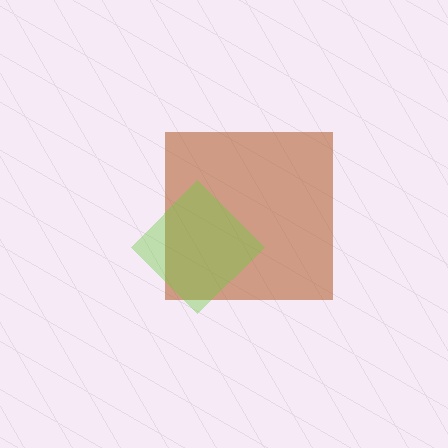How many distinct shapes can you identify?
There are 2 distinct shapes: a brown square, a lime diamond.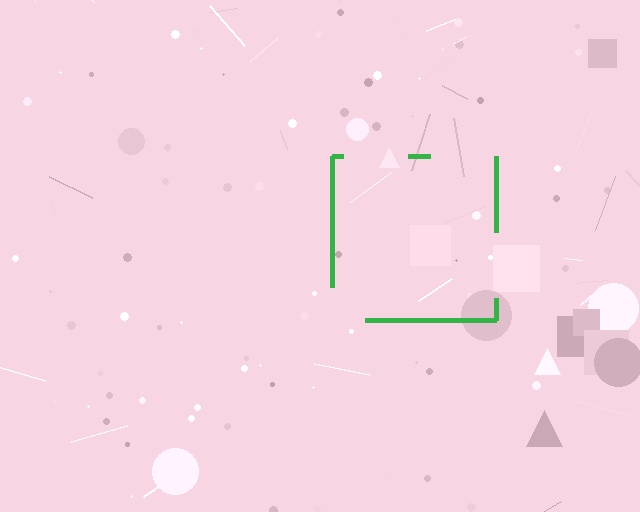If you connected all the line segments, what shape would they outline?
They would outline a square.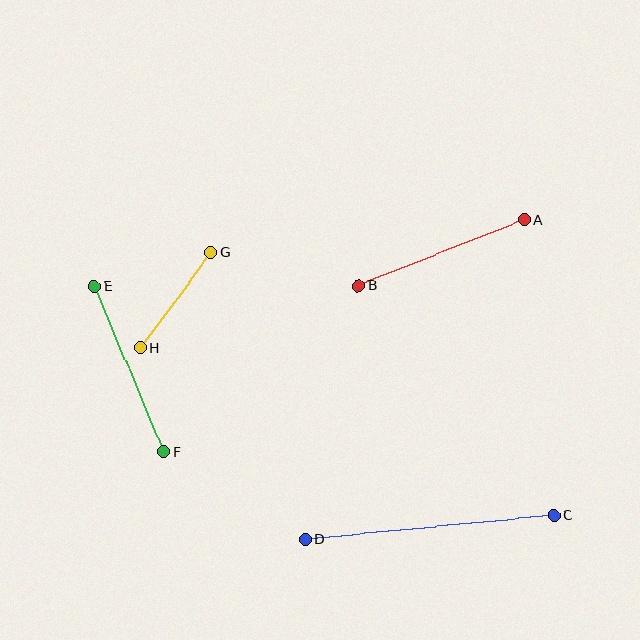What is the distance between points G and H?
The distance is approximately 118 pixels.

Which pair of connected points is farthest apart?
Points C and D are farthest apart.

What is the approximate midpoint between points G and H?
The midpoint is at approximately (176, 300) pixels.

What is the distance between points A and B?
The distance is approximately 178 pixels.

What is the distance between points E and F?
The distance is approximately 180 pixels.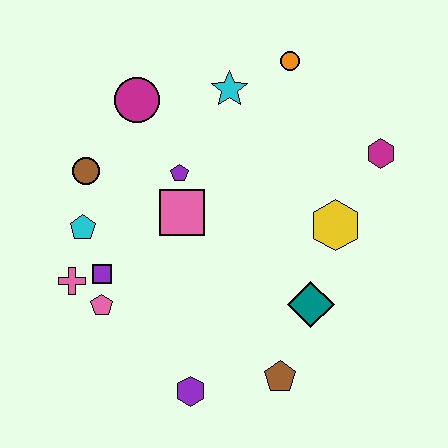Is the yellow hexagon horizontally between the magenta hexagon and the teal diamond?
Yes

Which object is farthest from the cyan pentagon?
The magenta hexagon is farthest from the cyan pentagon.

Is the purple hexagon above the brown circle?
No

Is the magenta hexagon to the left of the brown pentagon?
No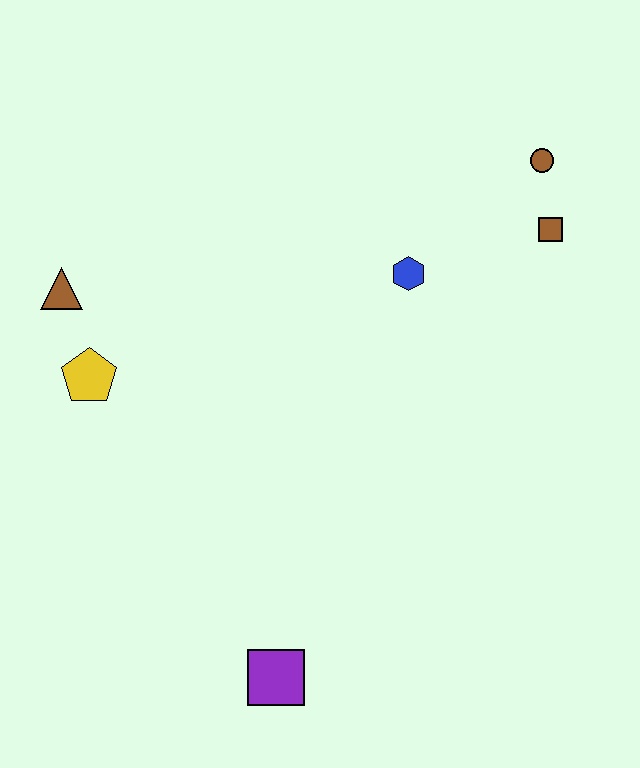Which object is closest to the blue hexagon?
The brown square is closest to the blue hexagon.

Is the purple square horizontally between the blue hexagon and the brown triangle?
Yes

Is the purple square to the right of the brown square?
No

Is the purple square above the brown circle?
No